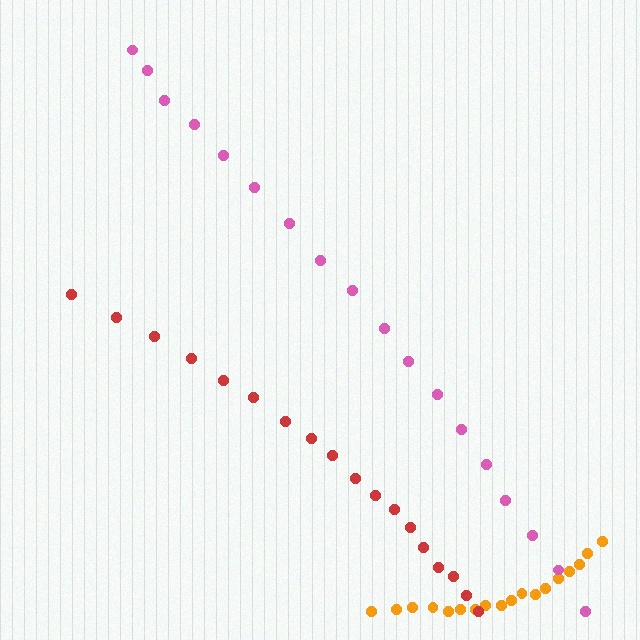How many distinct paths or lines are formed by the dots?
There are 3 distinct paths.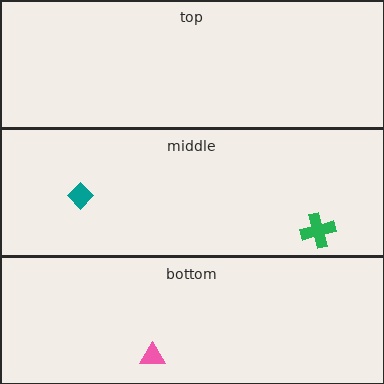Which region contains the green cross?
The middle region.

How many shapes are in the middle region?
2.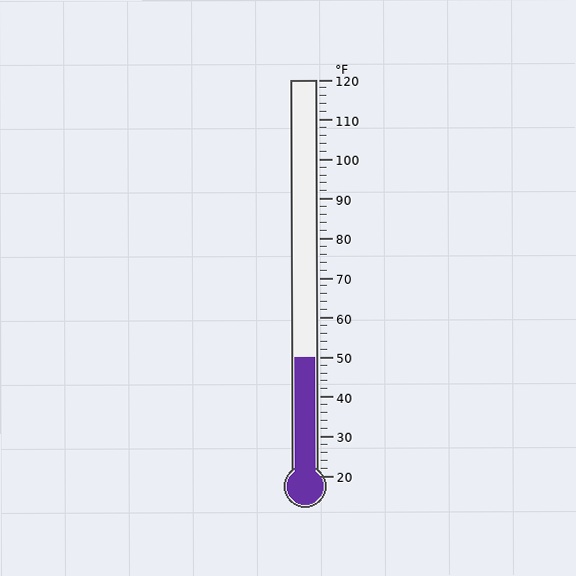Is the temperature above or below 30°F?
The temperature is above 30°F.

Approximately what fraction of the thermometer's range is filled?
The thermometer is filled to approximately 30% of its range.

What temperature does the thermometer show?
The thermometer shows approximately 50°F.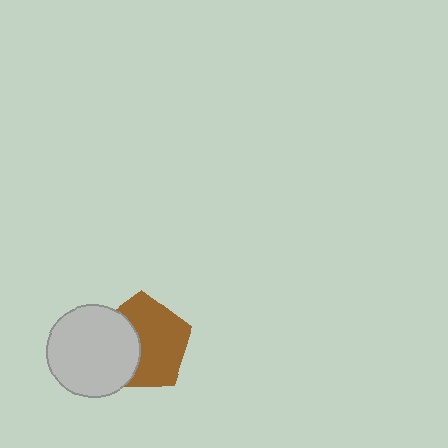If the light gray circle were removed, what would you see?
You would see the complete brown pentagon.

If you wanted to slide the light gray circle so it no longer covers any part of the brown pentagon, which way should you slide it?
Slide it left — that is the most direct way to separate the two shapes.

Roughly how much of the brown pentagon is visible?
About half of it is visible (roughly 62%).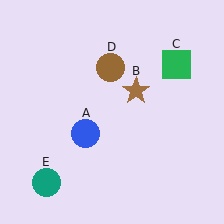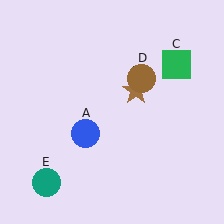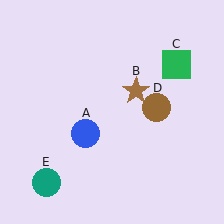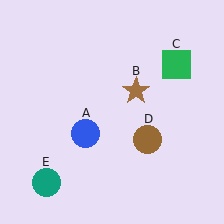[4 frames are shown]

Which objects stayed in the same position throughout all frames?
Blue circle (object A) and brown star (object B) and green square (object C) and teal circle (object E) remained stationary.